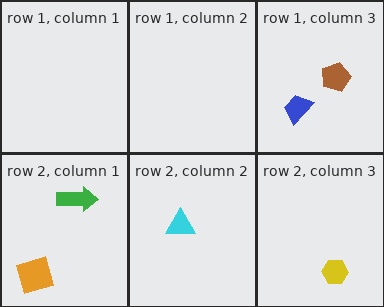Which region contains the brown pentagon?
The row 1, column 3 region.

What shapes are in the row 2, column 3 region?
The yellow hexagon.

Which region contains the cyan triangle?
The row 2, column 2 region.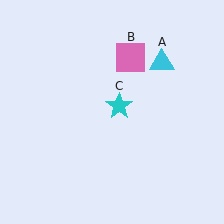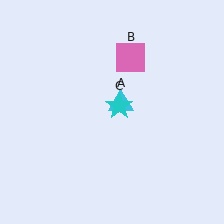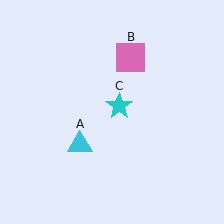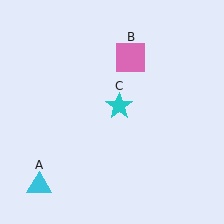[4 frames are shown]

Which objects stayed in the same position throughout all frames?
Pink square (object B) and cyan star (object C) remained stationary.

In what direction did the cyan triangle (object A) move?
The cyan triangle (object A) moved down and to the left.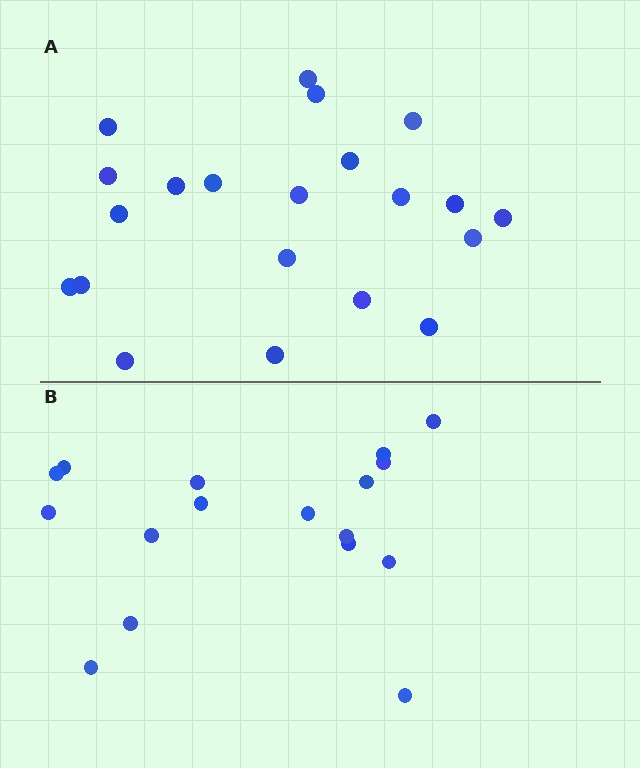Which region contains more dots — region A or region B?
Region A (the top region) has more dots.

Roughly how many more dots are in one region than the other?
Region A has about 4 more dots than region B.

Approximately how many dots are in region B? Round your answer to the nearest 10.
About 20 dots. (The exact count is 17, which rounds to 20.)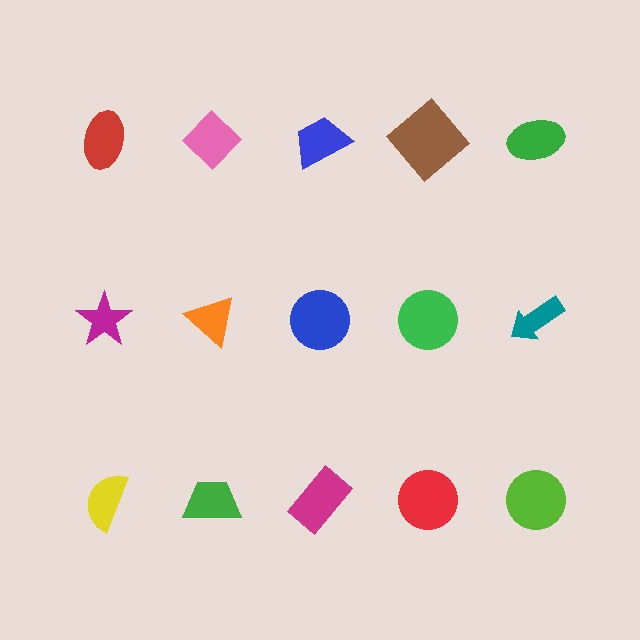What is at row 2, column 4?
A green circle.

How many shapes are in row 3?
5 shapes.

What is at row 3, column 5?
A lime circle.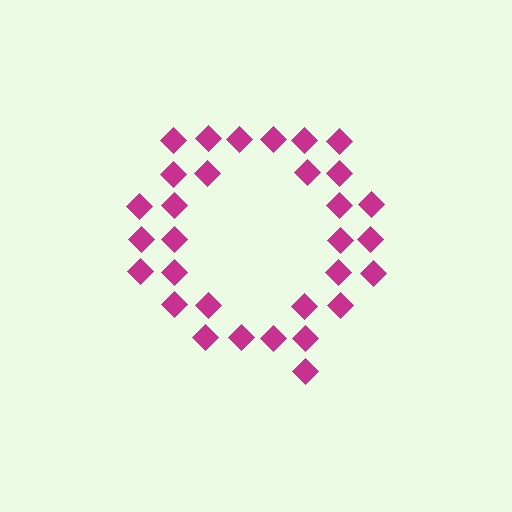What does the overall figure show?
The overall figure shows the letter Q.